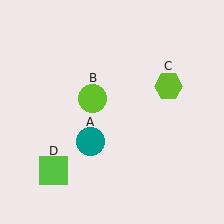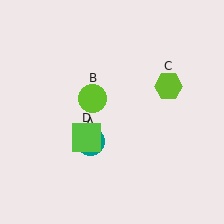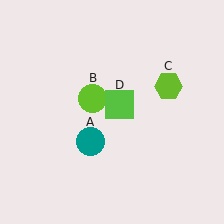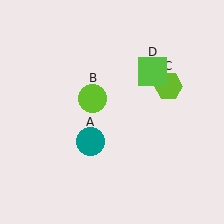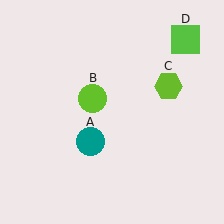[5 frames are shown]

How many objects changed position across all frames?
1 object changed position: lime square (object D).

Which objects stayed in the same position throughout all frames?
Teal circle (object A) and lime circle (object B) and lime hexagon (object C) remained stationary.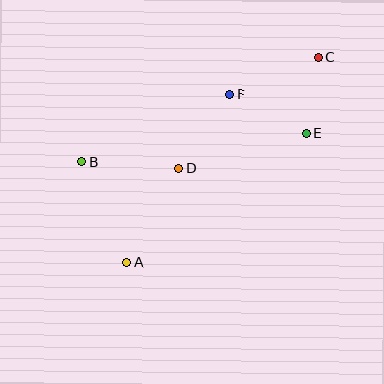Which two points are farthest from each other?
Points A and C are farthest from each other.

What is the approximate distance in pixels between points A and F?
The distance between A and F is approximately 197 pixels.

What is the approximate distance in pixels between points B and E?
The distance between B and E is approximately 225 pixels.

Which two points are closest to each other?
Points C and E are closest to each other.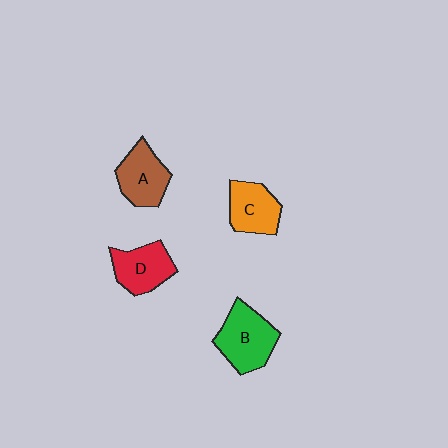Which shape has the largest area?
Shape B (green).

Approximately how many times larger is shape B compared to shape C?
Approximately 1.3 times.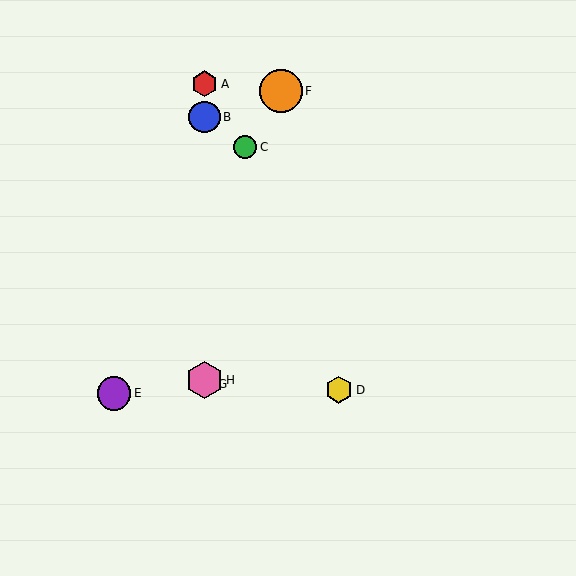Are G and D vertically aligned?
No, G is at x≈205 and D is at x≈339.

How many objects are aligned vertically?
4 objects (A, B, G, H) are aligned vertically.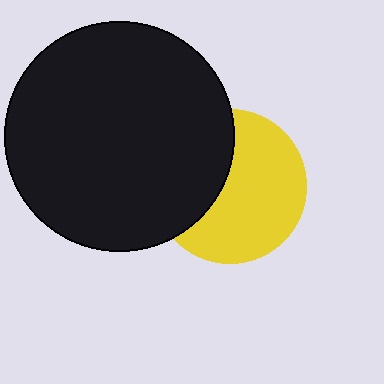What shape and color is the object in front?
The object in front is a black circle.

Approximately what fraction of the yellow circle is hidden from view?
Roughly 38% of the yellow circle is hidden behind the black circle.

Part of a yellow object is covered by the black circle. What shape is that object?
It is a circle.